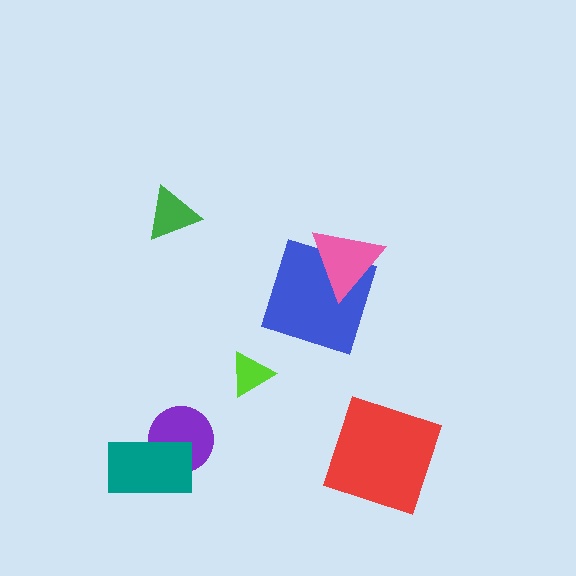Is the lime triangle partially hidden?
No, no other shape covers it.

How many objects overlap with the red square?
0 objects overlap with the red square.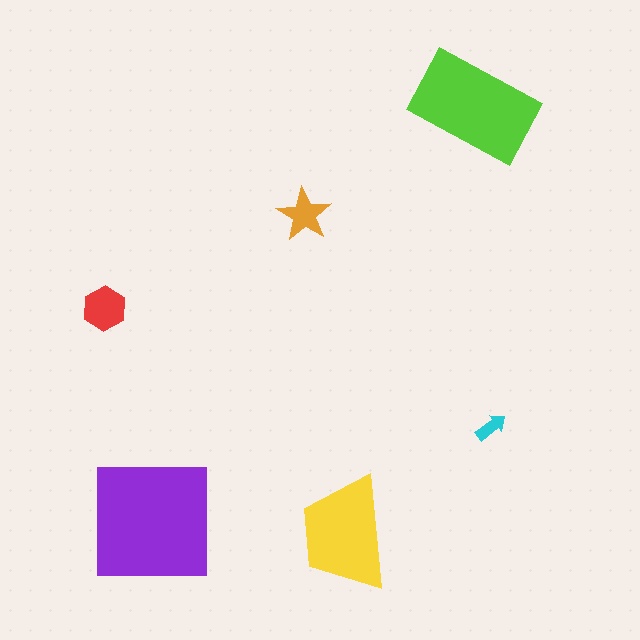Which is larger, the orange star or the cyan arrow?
The orange star.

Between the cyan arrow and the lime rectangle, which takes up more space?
The lime rectangle.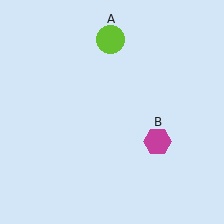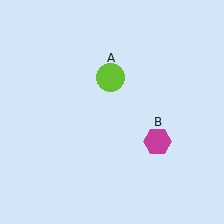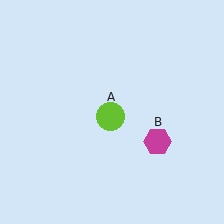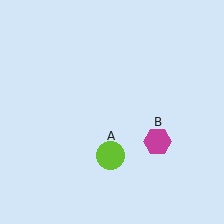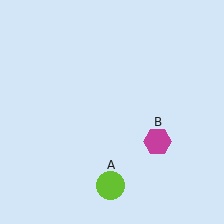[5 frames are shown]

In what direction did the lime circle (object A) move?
The lime circle (object A) moved down.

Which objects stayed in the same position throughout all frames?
Magenta hexagon (object B) remained stationary.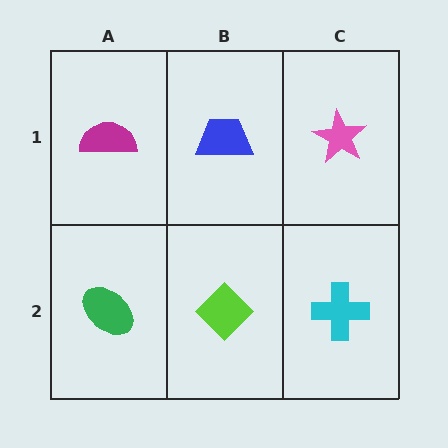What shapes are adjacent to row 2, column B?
A blue trapezoid (row 1, column B), a green ellipse (row 2, column A), a cyan cross (row 2, column C).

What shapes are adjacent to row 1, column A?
A green ellipse (row 2, column A), a blue trapezoid (row 1, column B).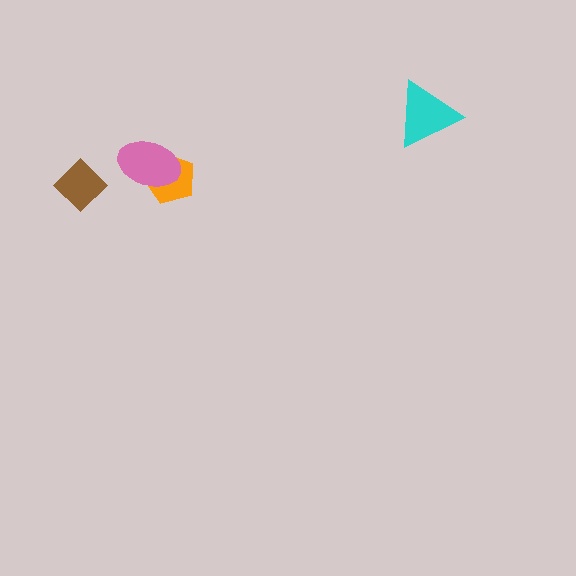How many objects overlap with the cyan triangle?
0 objects overlap with the cyan triangle.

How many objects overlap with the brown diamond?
0 objects overlap with the brown diamond.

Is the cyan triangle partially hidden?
No, no other shape covers it.